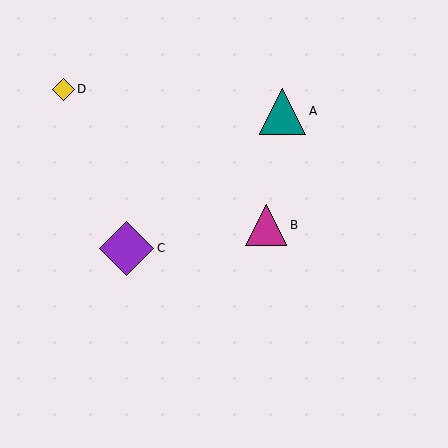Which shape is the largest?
The purple diamond (labeled C) is the largest.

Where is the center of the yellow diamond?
The center of the yellow diamond is at (63, 89).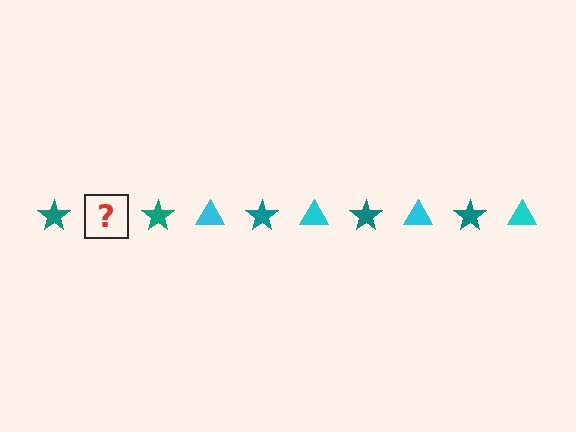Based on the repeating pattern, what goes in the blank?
The blank should be a cyan triangle.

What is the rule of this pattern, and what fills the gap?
The rule is that the pattern alternates between teal star and cyan triangle. The gap should be filled with a cyan triangle.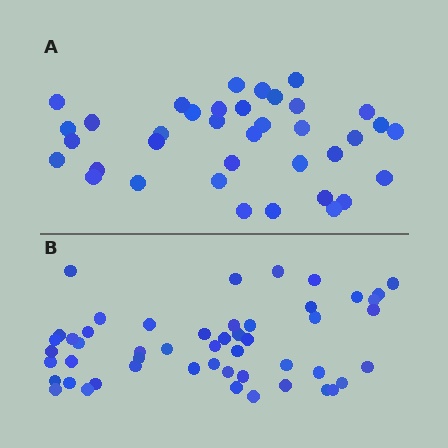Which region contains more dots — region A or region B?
Region B (the bottom region) has more dots.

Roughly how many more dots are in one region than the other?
Region B has approximately 15 more dots than region A.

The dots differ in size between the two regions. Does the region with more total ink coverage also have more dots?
No. Region A has more total ink coverage because its dots are larger, but region B actually contains more individual dots. Total area can be misleading — the number of items is what matters here.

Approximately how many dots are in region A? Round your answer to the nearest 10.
About 40 dots. (The exact count is 37, which rounds to 40.)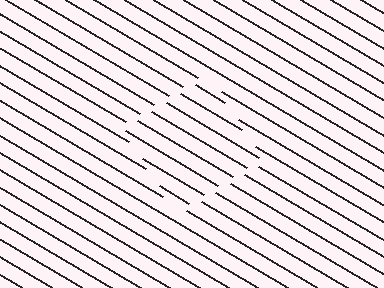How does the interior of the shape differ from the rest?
The interior of the shape contains the same grating, shifted by half a period — the contour is defined by the phase discontinuity where line-ends from the inner and outer gratings abut.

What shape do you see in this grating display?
An illusory square. The interior of the shape contains the same grating, shifted by half a period — the contour is defined by the phase discontinuity where line-ends from the inner and outer gratings abut.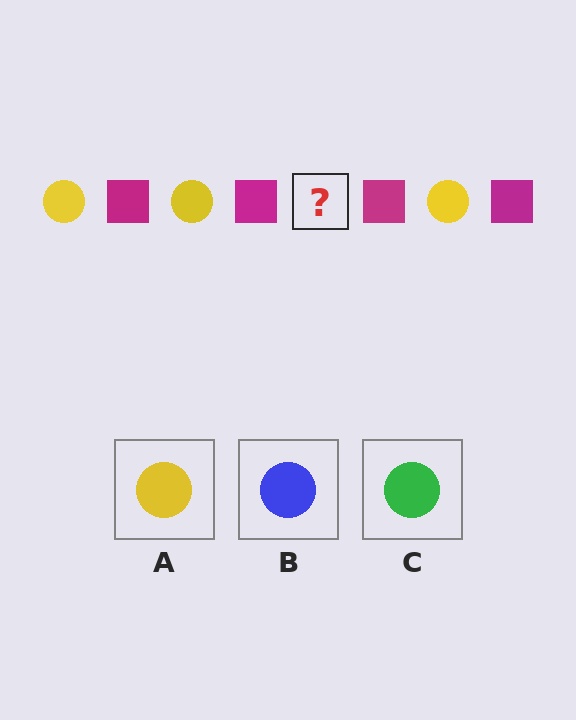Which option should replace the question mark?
Option A.